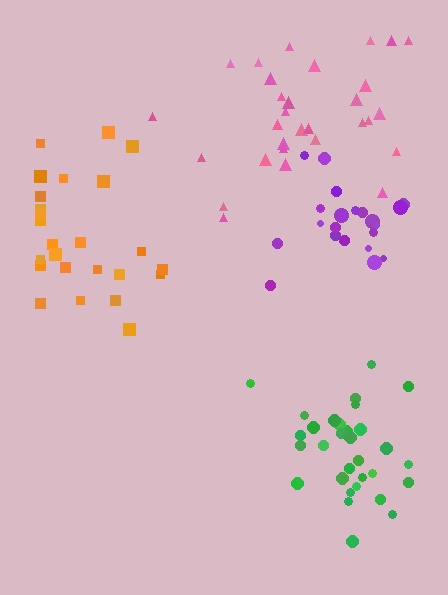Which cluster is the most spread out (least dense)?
Orange.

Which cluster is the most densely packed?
Purple.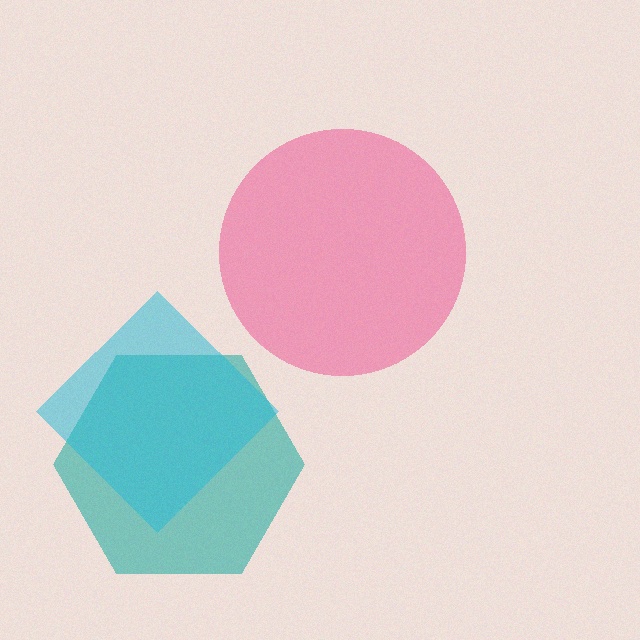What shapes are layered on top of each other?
The layered shapes are: a pink circle, a teal hexagon, a cyan diamond.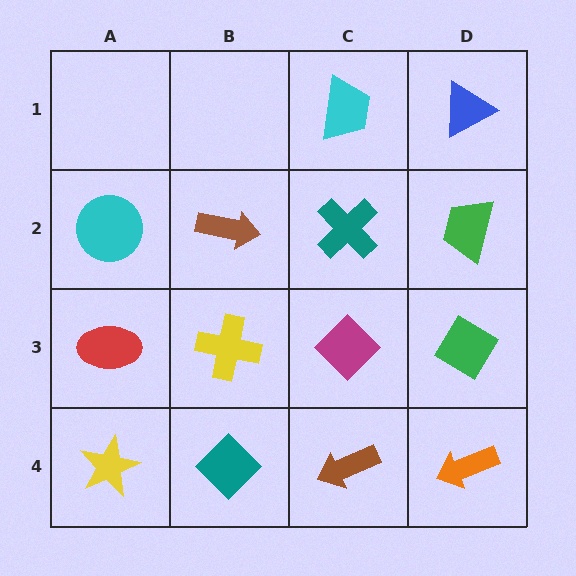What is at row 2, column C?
A teal cross.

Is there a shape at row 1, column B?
No, that cell is empty.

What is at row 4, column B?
A teal diamond.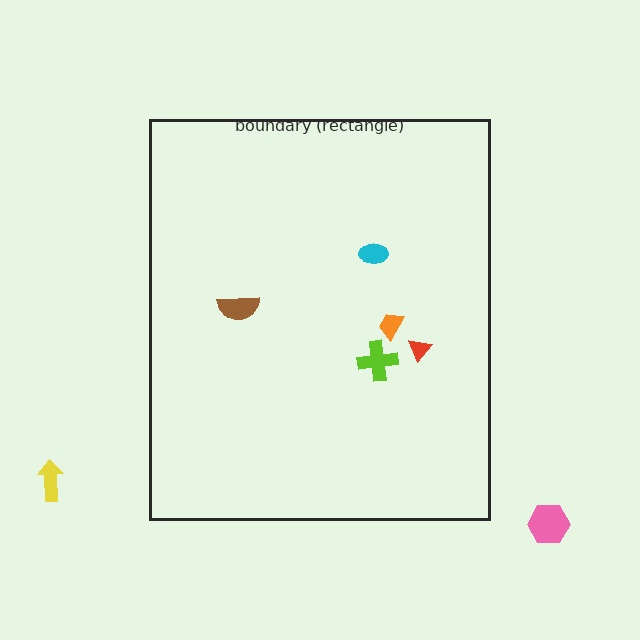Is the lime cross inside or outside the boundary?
Inside.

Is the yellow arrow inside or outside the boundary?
Outside.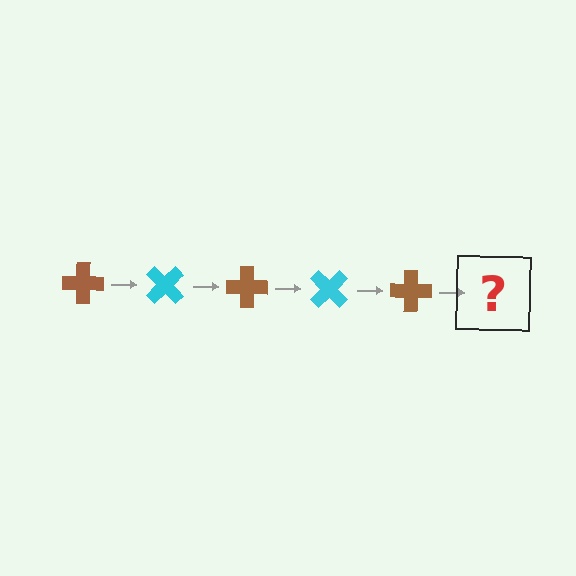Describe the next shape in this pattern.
It should be a cyan cross, rotated 225 degrees from the start.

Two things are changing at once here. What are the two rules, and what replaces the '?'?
The two rules are that it rotates 45 degrees each step and the color cycles through brown and cyan. The '?' should be a cyan cross, rotated 225 degrees from the start.